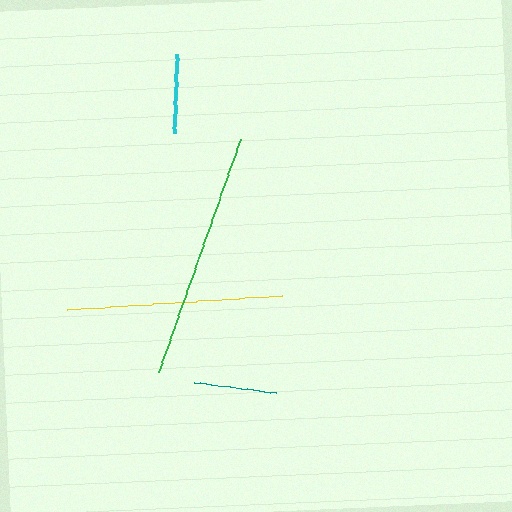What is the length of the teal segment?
The teal segment is approximately 82 pixels long.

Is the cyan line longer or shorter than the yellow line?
The yellow line is longer than the cyan line.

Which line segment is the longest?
The green line is the longest at approximately 248 pixels.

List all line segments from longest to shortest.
From longest to shortest: green, yellow, teal, cyan.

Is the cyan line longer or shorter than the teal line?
The teal line is longer than the cyan line.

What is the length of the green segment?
The green segment is approximately 248 pixels long.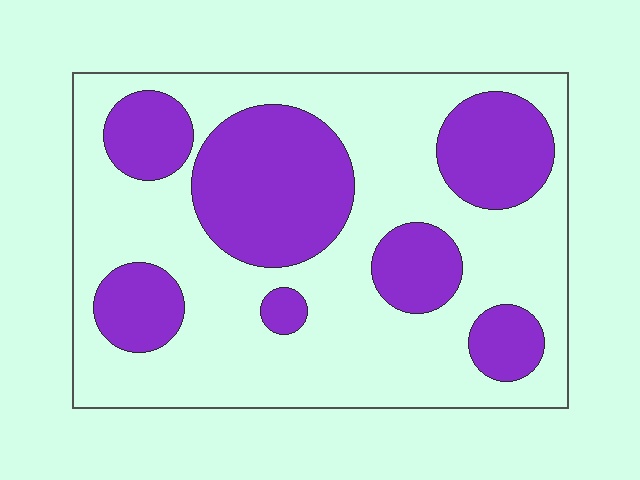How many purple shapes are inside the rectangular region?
7.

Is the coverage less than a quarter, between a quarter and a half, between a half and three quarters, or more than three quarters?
Between a quarter and a half.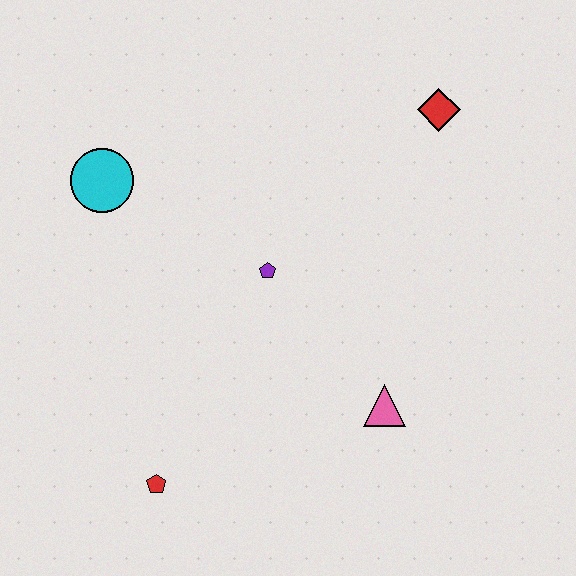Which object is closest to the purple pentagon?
The pink triangle is closest to the purple pentagon.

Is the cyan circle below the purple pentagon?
No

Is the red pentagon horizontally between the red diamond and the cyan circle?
Yes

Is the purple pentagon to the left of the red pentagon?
No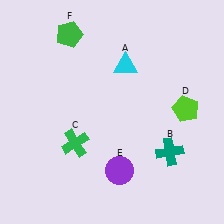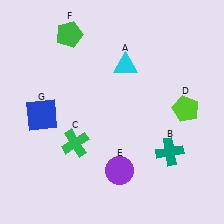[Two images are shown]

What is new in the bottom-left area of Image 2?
A blue square (G) was added in the bottom-left area of Image 2.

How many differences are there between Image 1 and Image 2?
There is 1 difference between the two images.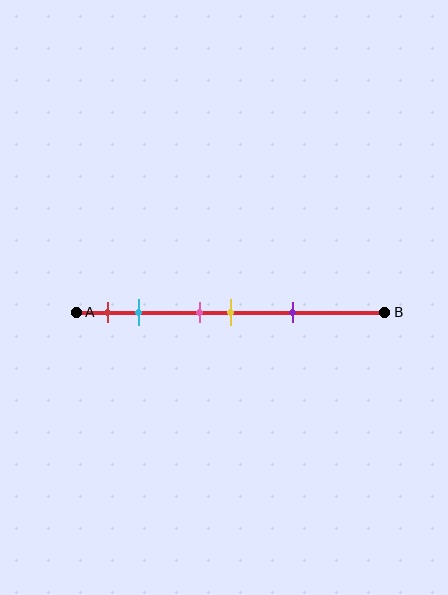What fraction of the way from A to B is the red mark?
The red mark is approximately 10% (0.1) of the way from A to B.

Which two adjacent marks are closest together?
The pink and yellow marks are the closest adjacent pair.